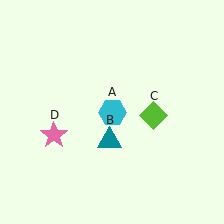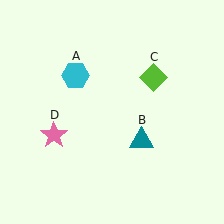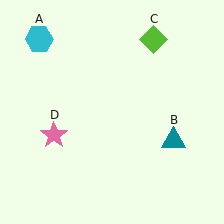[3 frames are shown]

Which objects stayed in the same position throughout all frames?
Pink star (object D) remained stationary.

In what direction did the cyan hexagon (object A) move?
The cyan hexagon (object A) moved up and to the left.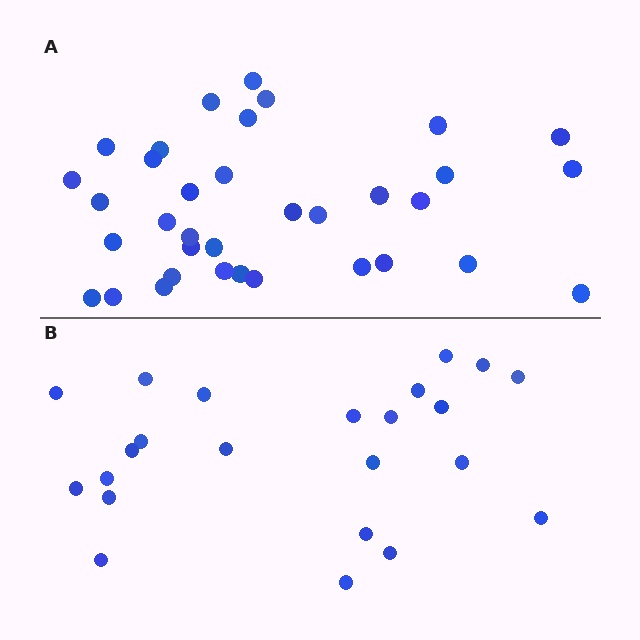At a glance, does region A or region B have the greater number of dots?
Region A (the top region) has more dots.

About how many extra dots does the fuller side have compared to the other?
Region A has roughly 12 or so more dots than region B.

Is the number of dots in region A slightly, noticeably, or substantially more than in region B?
Region A has substantially more. The ratio is roughly 1.5 to 1.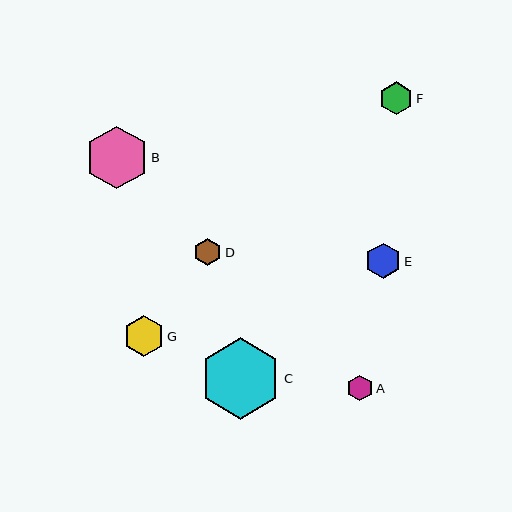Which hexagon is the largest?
Hexagon C is the largest with a size of approximately 82 pixels.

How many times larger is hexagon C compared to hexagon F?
Hexagon C is approximately 2.5 times the size of hexagon F.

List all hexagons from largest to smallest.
From largest to smallest: C, B, G, E, F, D, A.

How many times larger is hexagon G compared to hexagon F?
Hexagon G is approximately 1.3 times the size of hexagon F.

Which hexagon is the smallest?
Hexagon A is the smallest with a size of approximately 26 pixels.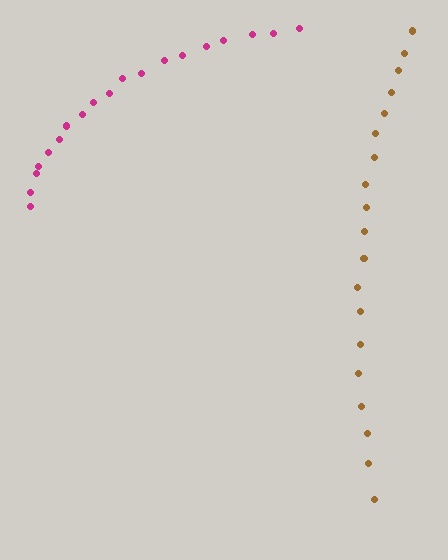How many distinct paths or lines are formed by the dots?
There are 2 distinct paths.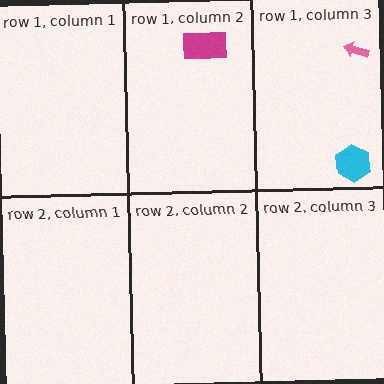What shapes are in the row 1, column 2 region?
The magenta rectangle.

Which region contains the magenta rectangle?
The row 1, column 2 region.